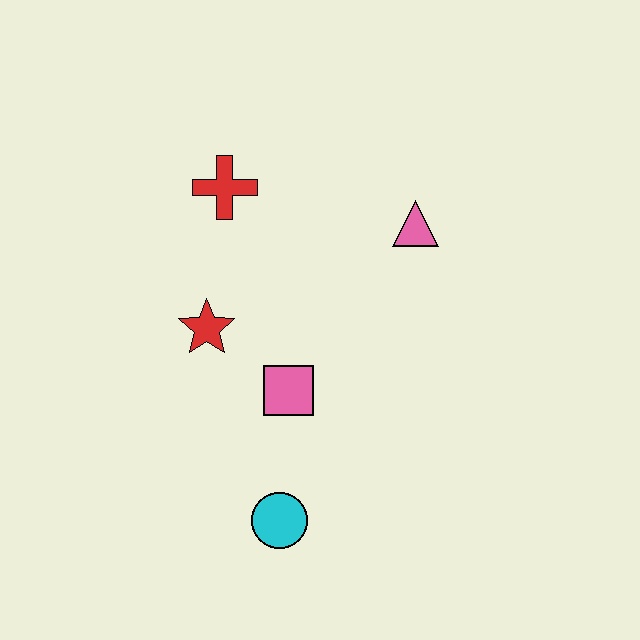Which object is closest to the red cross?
The red star is closest to the red cross.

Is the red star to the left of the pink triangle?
Yes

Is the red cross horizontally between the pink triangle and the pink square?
No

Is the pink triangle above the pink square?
Yes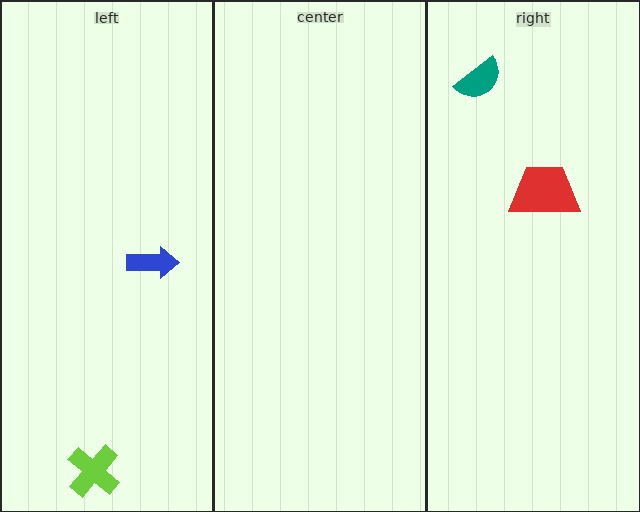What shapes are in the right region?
The teal semicircle, the red trapezoid.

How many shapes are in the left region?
2.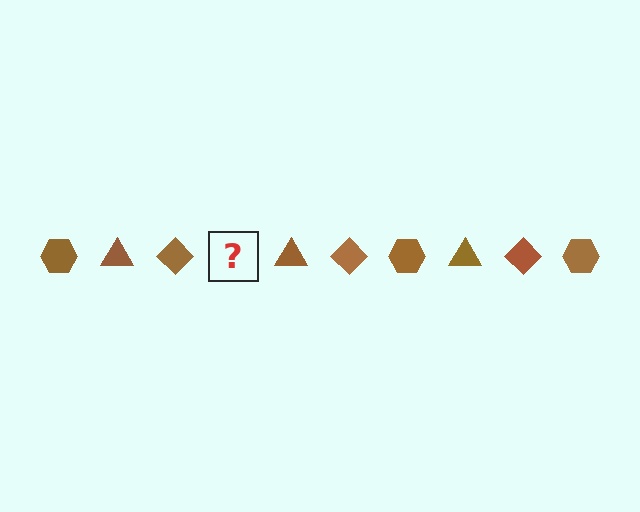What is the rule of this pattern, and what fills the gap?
The rule is that the pattern cycles through hexagon, triangle, diamond shapes in brown. The gap should be filled with a brown hexagon.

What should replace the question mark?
The question mark should be replaced with a brown hexagon.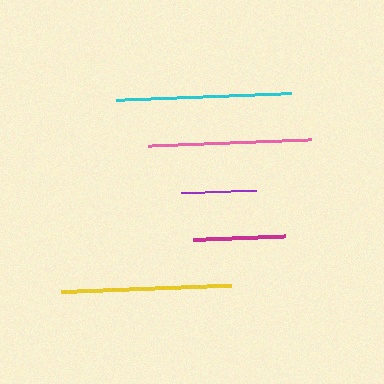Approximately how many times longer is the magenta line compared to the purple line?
The magenta line is approximately 1.2 times the length of the purple line.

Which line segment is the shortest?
The purple line is the shortest at approximately 75 pixels.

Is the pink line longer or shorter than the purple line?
The pink line is longer than the purple line.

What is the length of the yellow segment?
The yellow segment is approximately 171 pixels long.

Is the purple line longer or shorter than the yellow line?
The yellow line is longer than the purple line.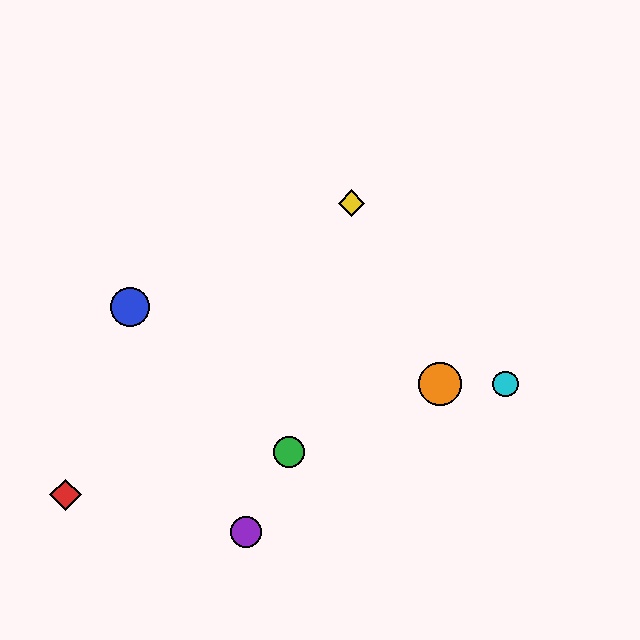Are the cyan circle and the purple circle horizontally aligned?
No, the cyan circle is at y≈384 and the purple circle is at y≈532.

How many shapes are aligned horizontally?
2 shapes (the orange circle, the cyan circle) are aligned horizontally.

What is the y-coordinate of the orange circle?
The orange circle is at y≈384.